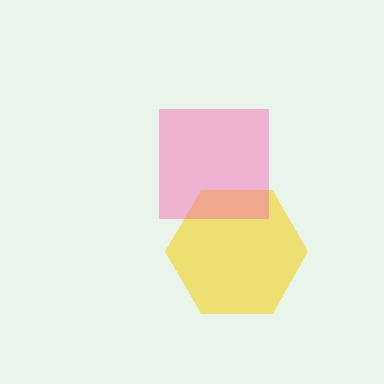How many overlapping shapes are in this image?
There are 2 overlapping shapes in the image.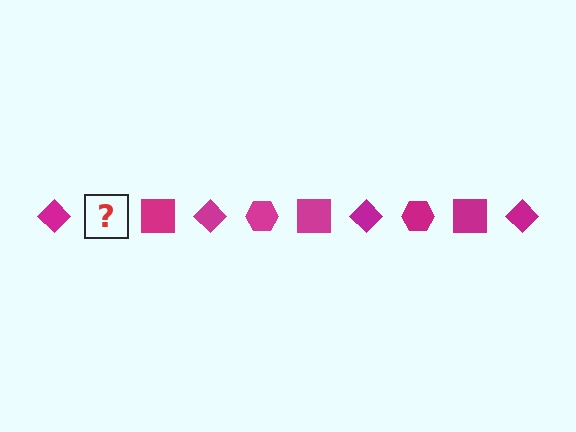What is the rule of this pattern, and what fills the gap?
The rule is that the pattern cycles through diamond, hexagon, square shapes in magenta. The gap should be filled with a magenta hexagon.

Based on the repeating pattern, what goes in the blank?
The blank should be a magenta hexagon.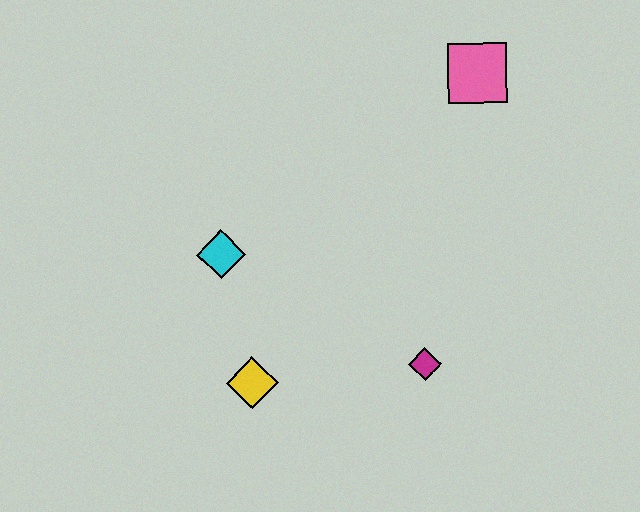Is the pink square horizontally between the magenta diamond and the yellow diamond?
No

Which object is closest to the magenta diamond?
The yellow diamond is closest to the magenta diamond.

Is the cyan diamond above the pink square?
No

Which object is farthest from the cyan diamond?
The pink square is farthest from the cyan diamond.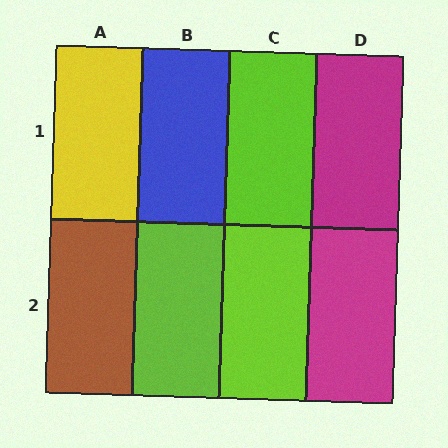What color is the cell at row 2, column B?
Lime.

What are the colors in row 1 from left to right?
Yellow, blue, lime, magenta.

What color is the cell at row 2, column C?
Lime.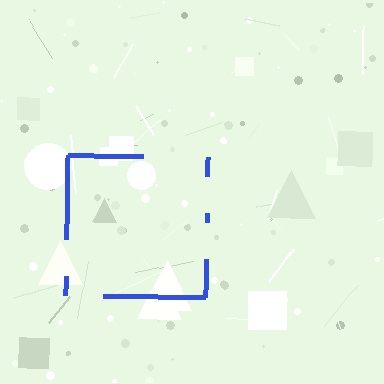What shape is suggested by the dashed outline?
The dashed outline suggests a square.